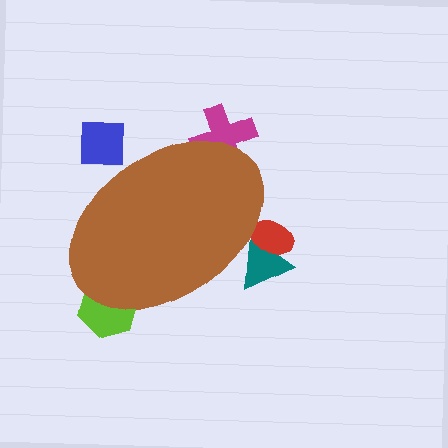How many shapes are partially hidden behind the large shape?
5 shapes are partially hidden.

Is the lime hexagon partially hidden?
Yes, the lime hexagon is partially hidden behind the brown ellipse.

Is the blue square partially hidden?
Yes, the blue square is partially hidden behind the brown ellipse.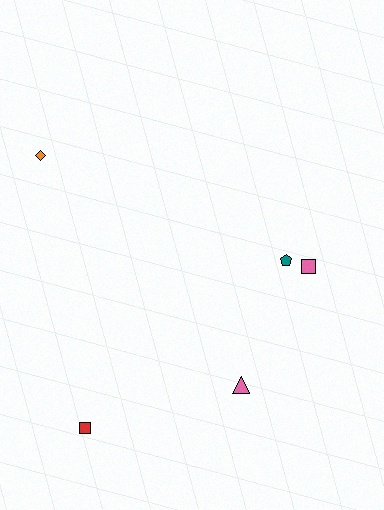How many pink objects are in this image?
There are 2 pink objects.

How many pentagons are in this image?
There is 1 pentagon.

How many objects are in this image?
There are 5 objects.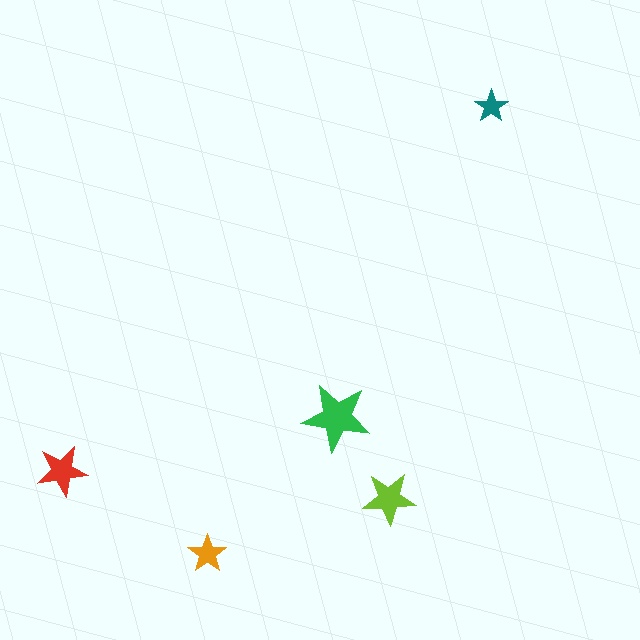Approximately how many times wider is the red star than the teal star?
About 1.5 times wider.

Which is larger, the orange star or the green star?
The green one.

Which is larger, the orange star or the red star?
The red one.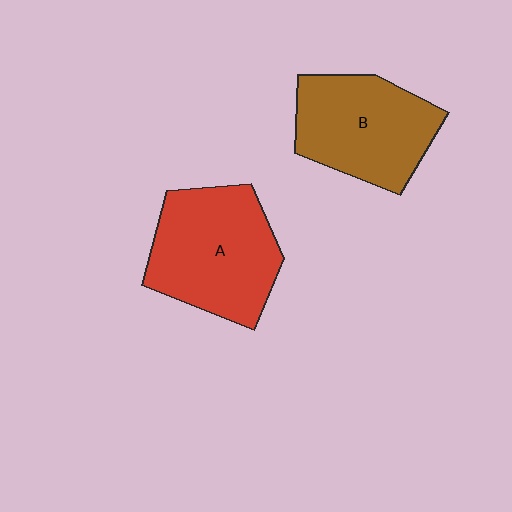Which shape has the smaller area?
Shape B (brown).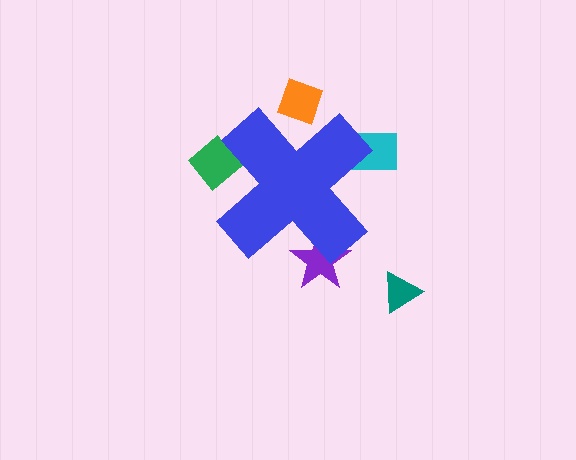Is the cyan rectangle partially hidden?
Yes, the cyan rectangle is partially hidden behind the blue cross.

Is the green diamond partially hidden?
Yes, the green diamond is partially hidden behind the blue cross.